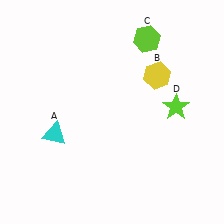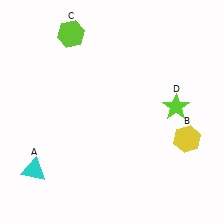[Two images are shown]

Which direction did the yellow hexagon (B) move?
The yellow hexagon (B) moved down.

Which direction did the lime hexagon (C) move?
The lime hexagon (C) moved left.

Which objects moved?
The objects that moved are: the cyan triangle (A), the yellow hexagon (B), the lime hexagon (C).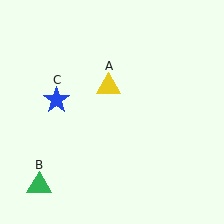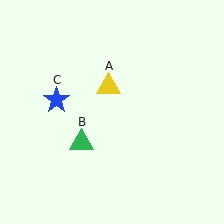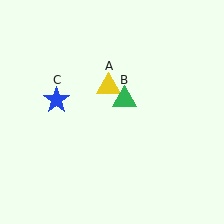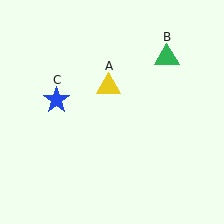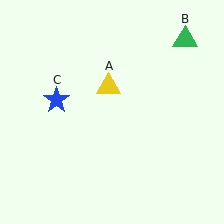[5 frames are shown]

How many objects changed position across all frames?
1 object changed position: green triangle (object B).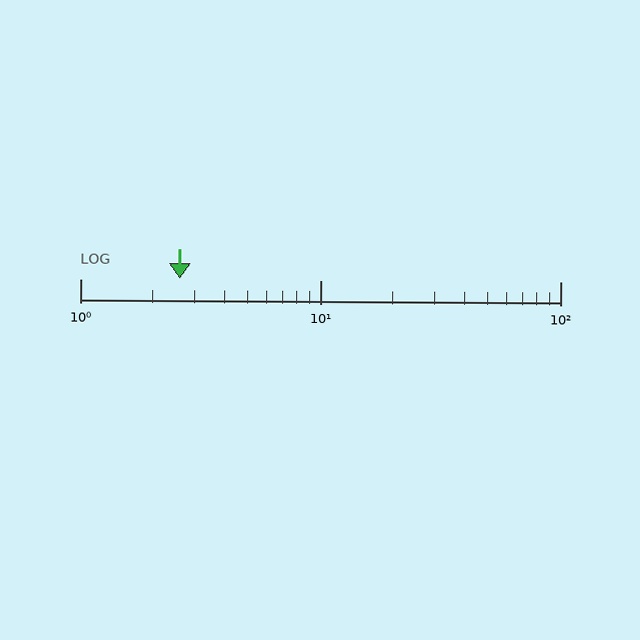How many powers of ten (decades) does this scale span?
The scale spans 2 decades, from 1 to 100.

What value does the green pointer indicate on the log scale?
The pointer indicates approximately 2.6.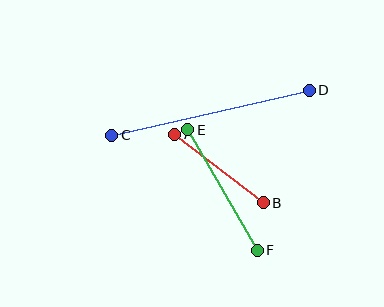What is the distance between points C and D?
The distance is approximately 203 pixels.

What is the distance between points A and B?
The distance is approximately 112 pixels.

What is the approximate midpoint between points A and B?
The midpoint is at approximately (219, 169) pixels.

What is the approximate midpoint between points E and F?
The midpoint is at approximately (223, 190) pixels.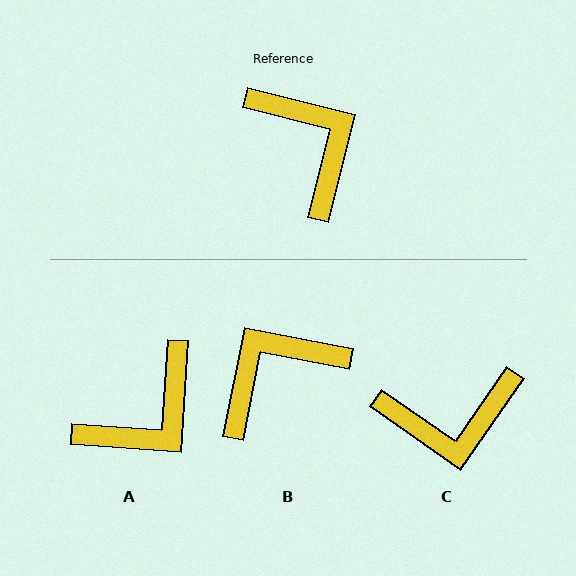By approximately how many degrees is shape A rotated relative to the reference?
Approximately 80 degrees clockwise.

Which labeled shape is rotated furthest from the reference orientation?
C, about 111 degrees away.